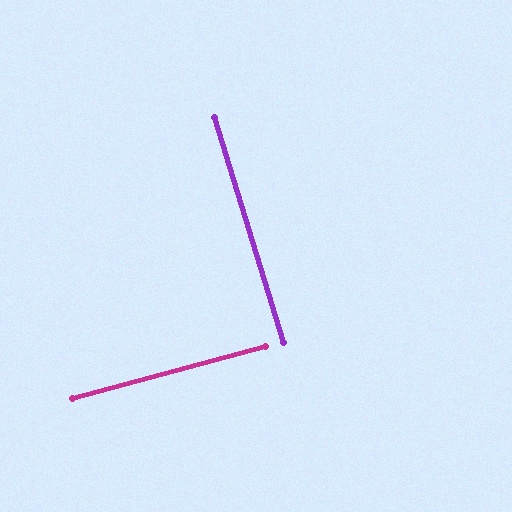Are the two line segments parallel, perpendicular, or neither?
Perpendicular — they meet at approximately 88°.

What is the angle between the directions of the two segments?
Approximately 88 degrees.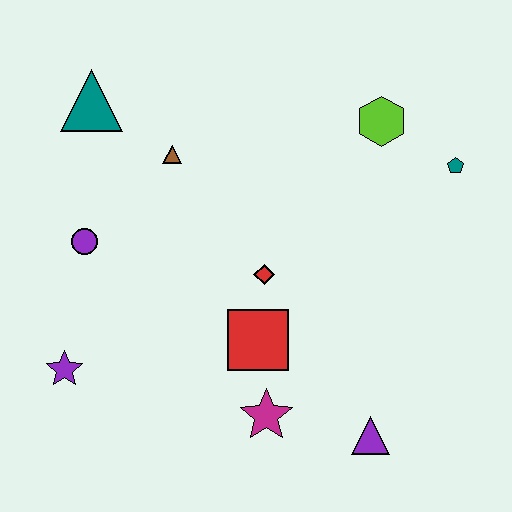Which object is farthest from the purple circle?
The teal pentagon is farthest from the purple circle.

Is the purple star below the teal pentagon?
Yes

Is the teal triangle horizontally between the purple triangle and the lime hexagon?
No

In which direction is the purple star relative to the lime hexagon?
The purple star is to the left of the lime hexagon.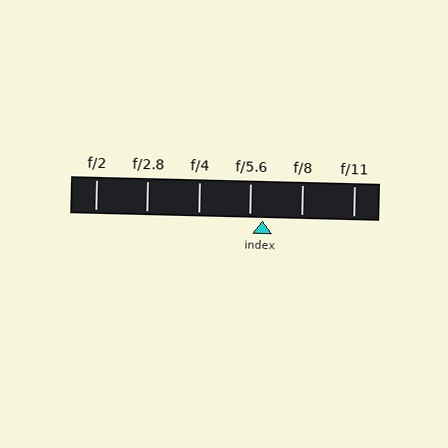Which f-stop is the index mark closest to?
The index mark is closest to f/5.6.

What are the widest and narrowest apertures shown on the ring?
The widest aperture shown is f/2 and the narrowest is f/11.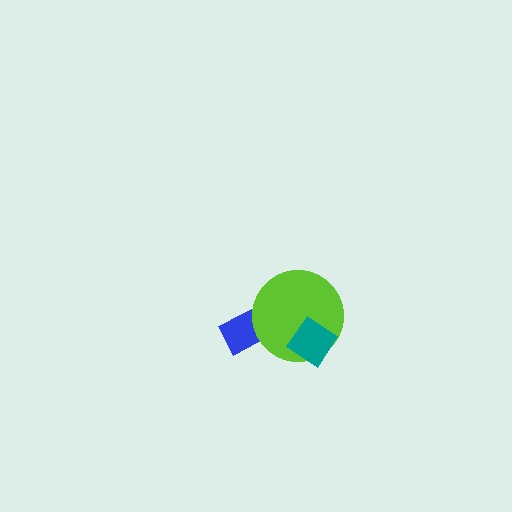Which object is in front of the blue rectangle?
The lime circle is in front of the blue rectangle.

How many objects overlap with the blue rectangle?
1 object overlaps with the blue rectangle.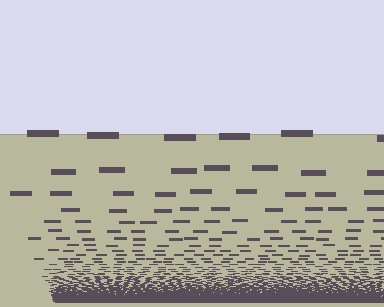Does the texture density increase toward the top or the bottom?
Density increases toward the bottom.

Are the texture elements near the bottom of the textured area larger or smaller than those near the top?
Smaller. The gradient is inverted — elements near the bottom are smaller and denser.